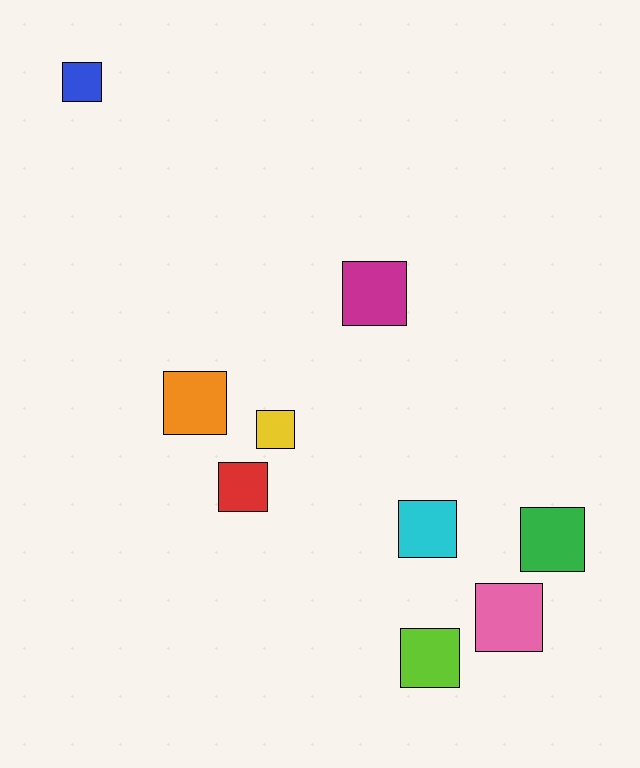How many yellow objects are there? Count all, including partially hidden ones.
There is 1 yellow object.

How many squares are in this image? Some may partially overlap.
There are 9 squares.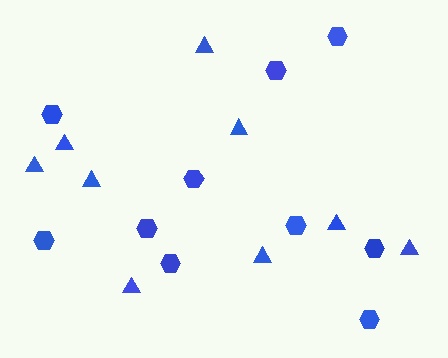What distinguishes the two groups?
There are 2 groups: one group of triangles (9) and one group of hexagons (10).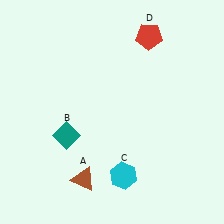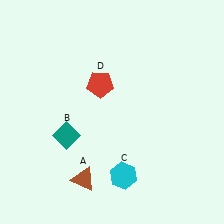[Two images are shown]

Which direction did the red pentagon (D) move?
The red pentagon (D) moved left.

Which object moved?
The red pentagon (D) moved left.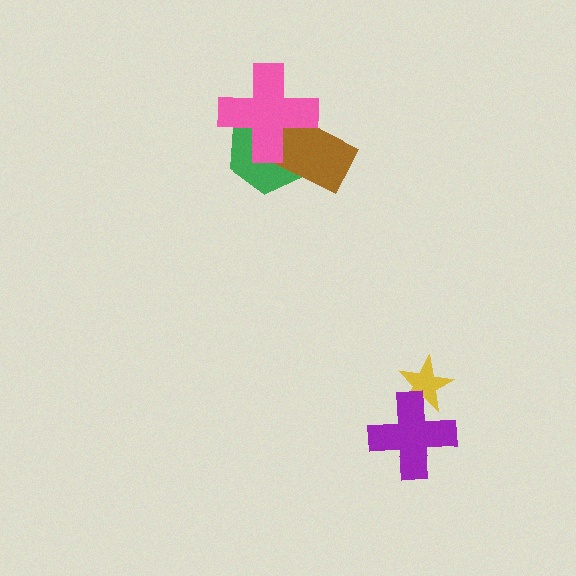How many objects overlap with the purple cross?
1 object overlaps with the purple cross.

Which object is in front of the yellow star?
The purple cross is in front of the yellow star.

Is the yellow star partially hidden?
Yes, it is partially covered by another shape.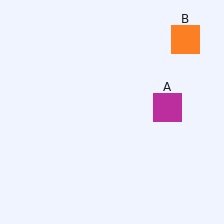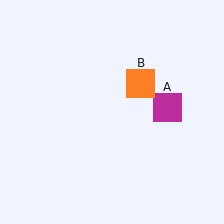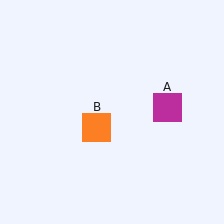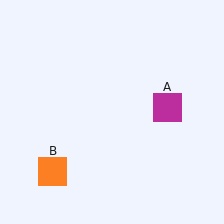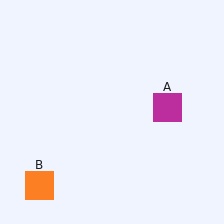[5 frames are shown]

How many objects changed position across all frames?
1 object changed position: orange square (object B).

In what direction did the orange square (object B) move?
The orange square (object B) moved down and to the left.